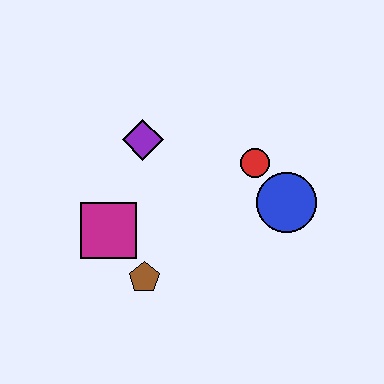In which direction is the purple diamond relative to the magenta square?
The purple diamond is above the magenta square.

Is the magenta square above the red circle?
No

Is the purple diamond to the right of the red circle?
No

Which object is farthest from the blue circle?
The magenta square is farthest from the blue circle.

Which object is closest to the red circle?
The blue circle is closest to the red circle.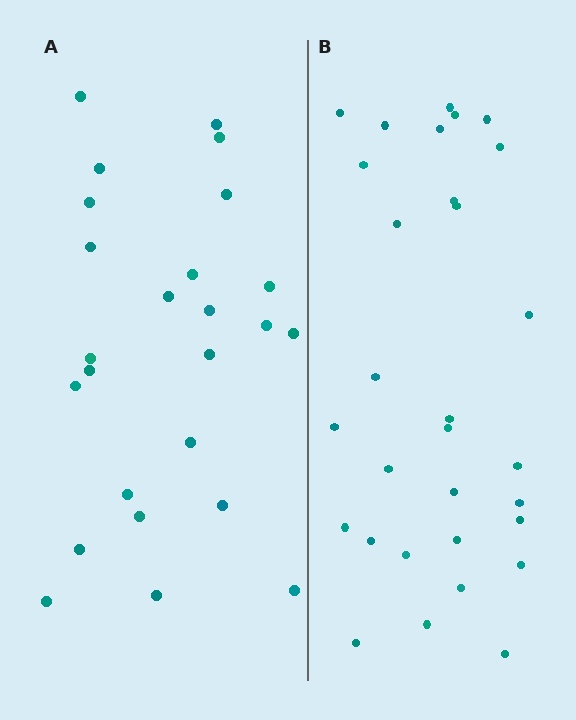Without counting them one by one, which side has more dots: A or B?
Region B (the right region) has more dots.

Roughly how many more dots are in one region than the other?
Region B has about 5 more dots than region A.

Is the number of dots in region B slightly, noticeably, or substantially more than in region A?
Region B has only slightly more — the two regions are fairly close. The ratio is roughly 1.2 to 1.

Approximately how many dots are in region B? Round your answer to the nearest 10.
About 30 dots.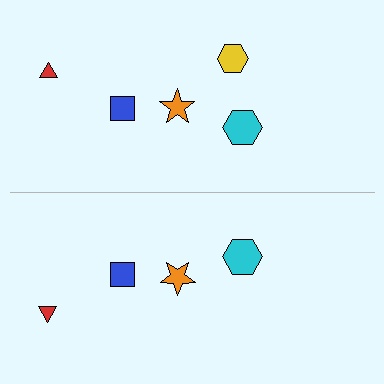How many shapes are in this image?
There are 9 shapes in this image.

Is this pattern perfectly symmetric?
No, the pattern is not perfectly symmetric. A yellow hexagon is missing from the bottom side.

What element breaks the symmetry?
A yellow hexagon is missing from the bottom side.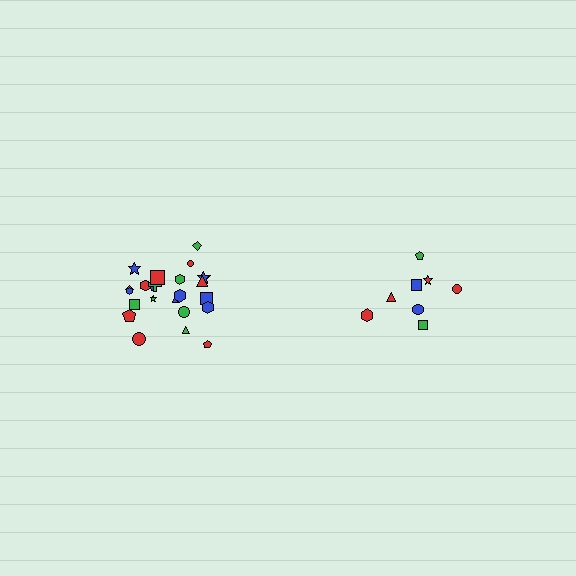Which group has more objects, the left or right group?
The left group.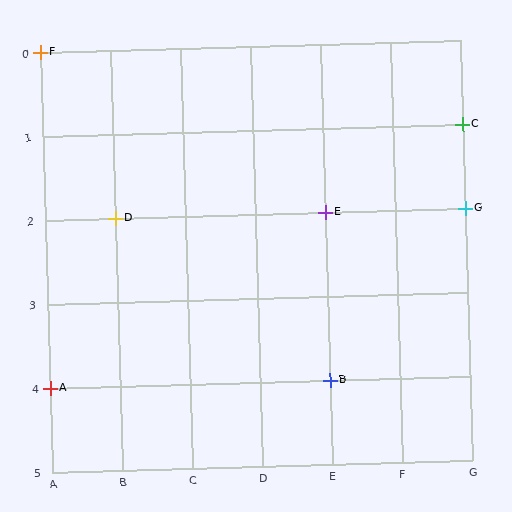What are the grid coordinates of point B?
Point B is at grid coordinates (E, 4).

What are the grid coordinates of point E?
Point E is at grid coordinates (E, 2).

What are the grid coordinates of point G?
Point G is at grid coordinates (G, 2).